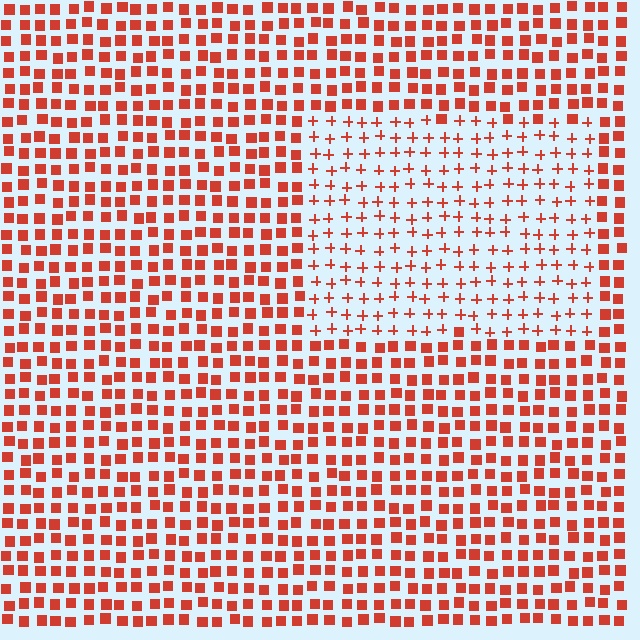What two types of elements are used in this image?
The image uses plus signs inside the rectangle region and squares outside it.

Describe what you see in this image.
The image is filled with small red elements arranged in a uniform grid. A rectangle-shaped region contains plus signs, while the surrounding area contains squares. The boundary is defined purely by the change in element shape.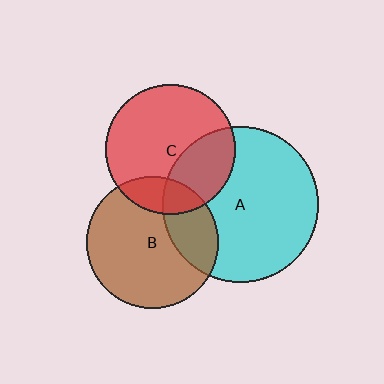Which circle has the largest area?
Circle A (cyan).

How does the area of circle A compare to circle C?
Approximately 1.4 times.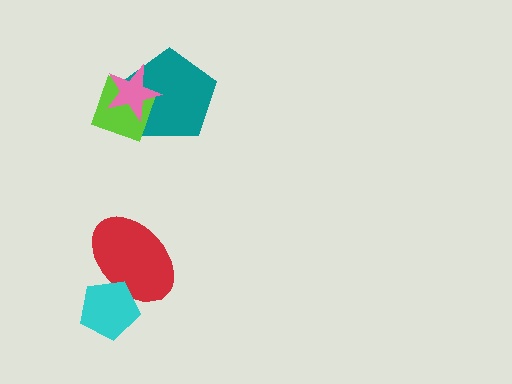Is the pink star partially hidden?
No, no other shape covers it.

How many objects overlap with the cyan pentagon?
1 object overlaps with the cyan pentagon.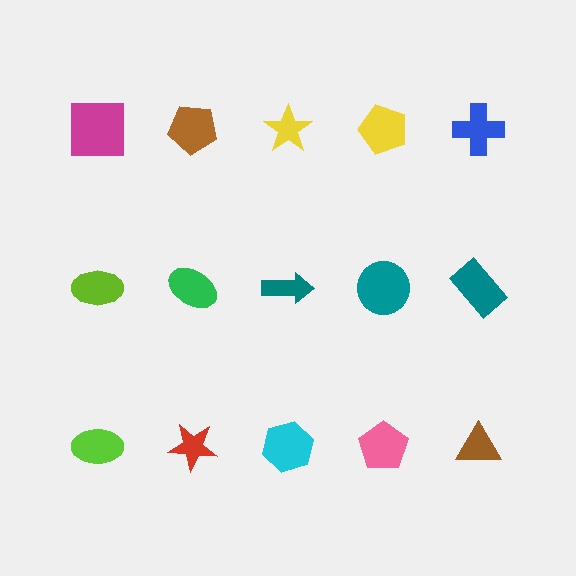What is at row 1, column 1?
A magenta square.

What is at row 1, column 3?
A yellow star.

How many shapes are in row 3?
5 shapes.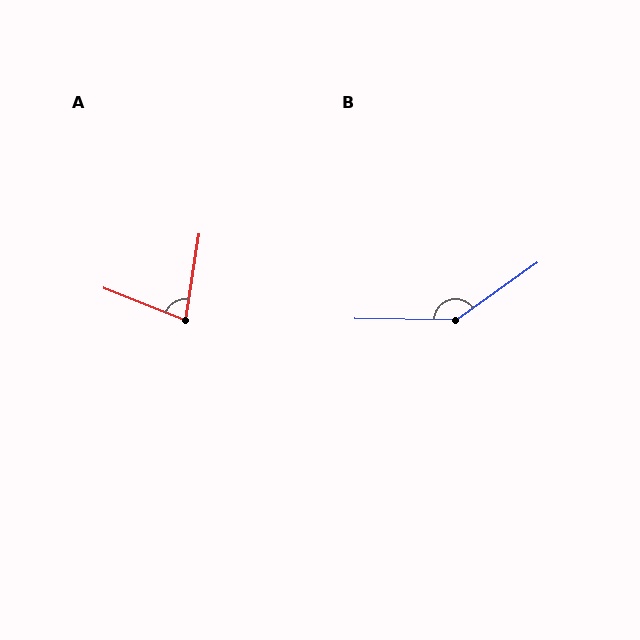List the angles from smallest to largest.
A (77°), B (144°).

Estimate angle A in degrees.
Approximately 77 degrees.